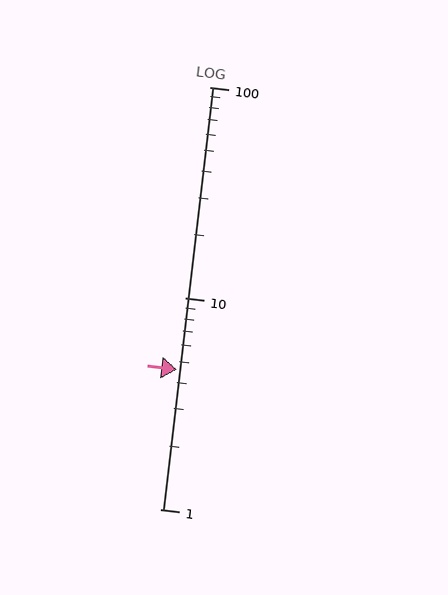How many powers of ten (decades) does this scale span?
The scale spans 2 decades, from 1 to 100.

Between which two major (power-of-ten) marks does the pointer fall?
The pointer is between 1 and 10.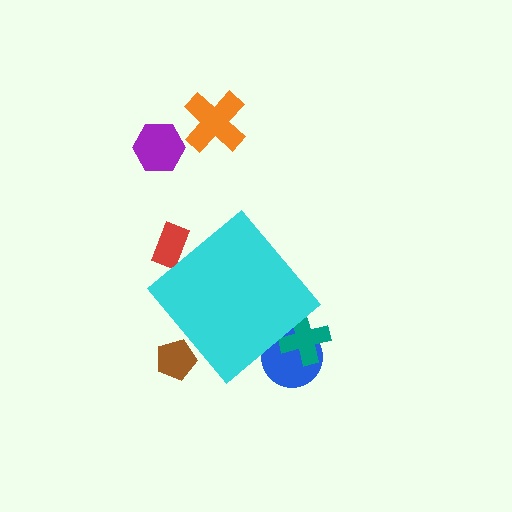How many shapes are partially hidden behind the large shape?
4 shapes are partially hidden.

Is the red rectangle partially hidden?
Yes, the red rectangle is partially hidden behind the cyan diamond.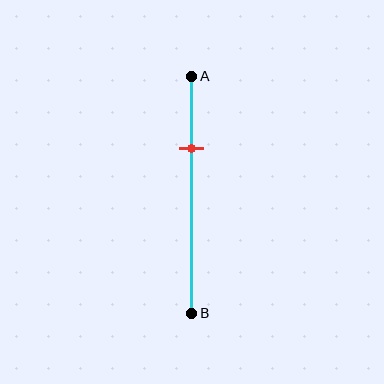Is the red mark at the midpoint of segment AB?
No, the mark is at about 30% from A, not at the 50% midpoint.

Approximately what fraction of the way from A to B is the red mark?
The red mark is approximately 30% of the way from A to B.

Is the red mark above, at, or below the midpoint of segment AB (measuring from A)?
The red mark is above the midpoint of segment AB.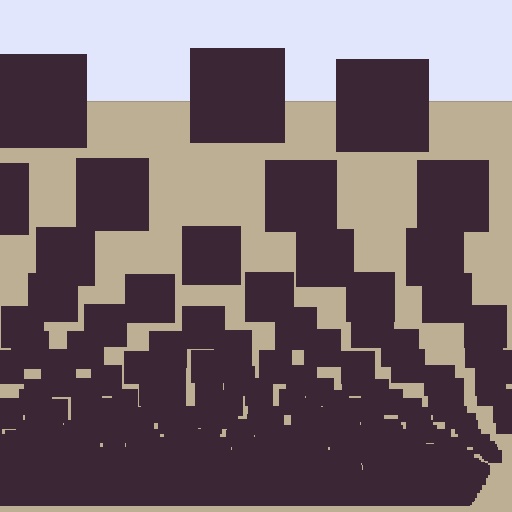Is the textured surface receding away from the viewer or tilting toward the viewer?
The surface appears to tilt toward the viewer. Texture elements get larger and sparser toward the top.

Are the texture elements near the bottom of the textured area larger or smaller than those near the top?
Smaller. The gradient is inverted — elements near the bottom are smaller and denser.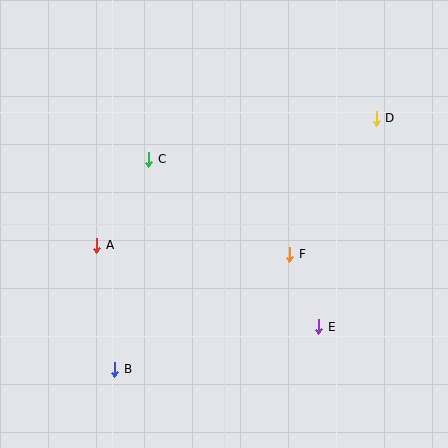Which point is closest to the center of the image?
Point F at (290, 254) is closest to the center.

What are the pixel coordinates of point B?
Point B is at (115, 369).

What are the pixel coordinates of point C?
Point C is at (149, 159).